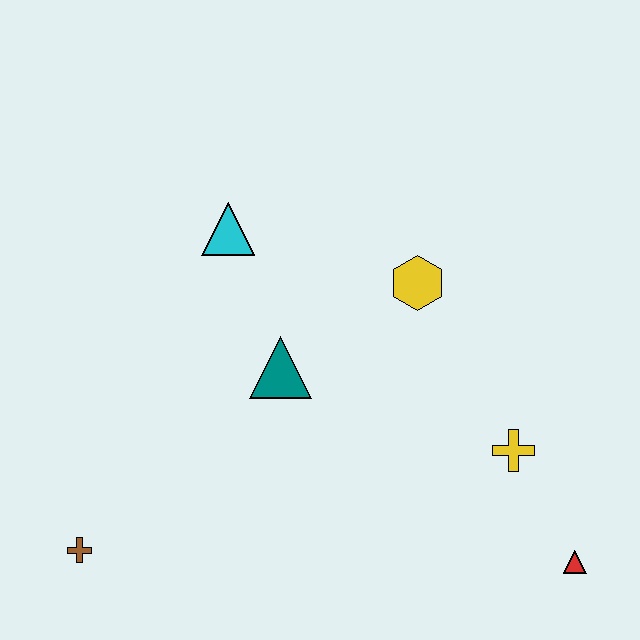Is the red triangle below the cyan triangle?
Yes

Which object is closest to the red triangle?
The yellow cross is closest to the red triangle.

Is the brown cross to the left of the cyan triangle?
Yes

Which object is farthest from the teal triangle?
The red triangle is farthest from the teal triangle.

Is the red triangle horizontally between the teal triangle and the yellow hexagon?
No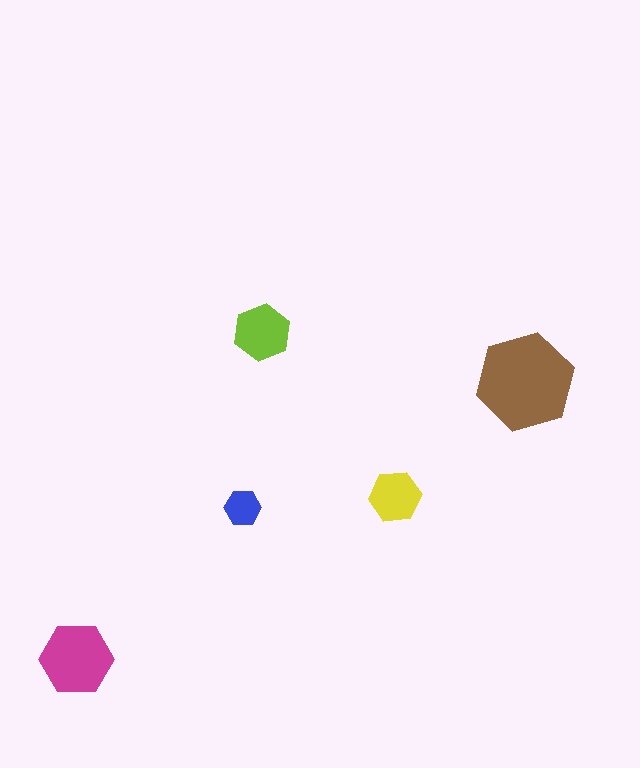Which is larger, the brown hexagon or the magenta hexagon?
The brown one.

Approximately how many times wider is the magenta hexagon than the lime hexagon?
About 1.5 times wider.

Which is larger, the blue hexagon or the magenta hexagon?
The magenta one.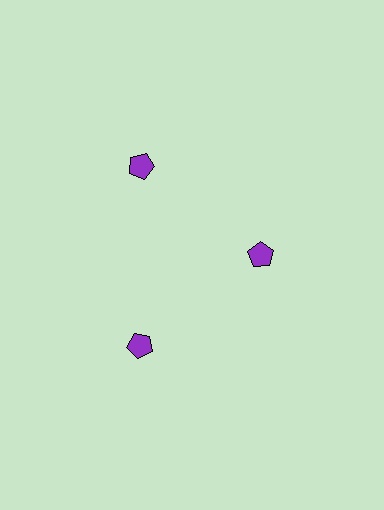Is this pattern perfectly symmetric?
No. The 3 purple pentagons are arranged in a ring, but one element near the 3 o'clock position is pulled inward toward the center, breaking the 3-fold rotational symmetry.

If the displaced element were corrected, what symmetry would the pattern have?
It would have 3-fold rotational symmetry — the pattern would map onto itself every 120 degrees.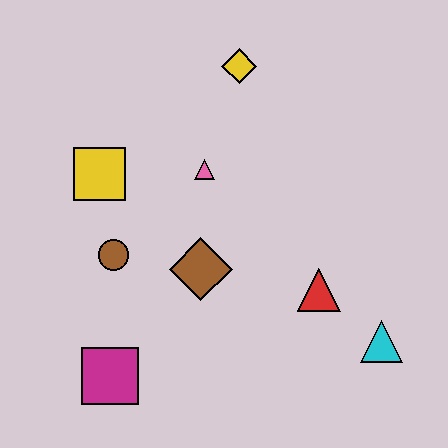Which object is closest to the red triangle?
The cyan triangle is closest to the red triangle.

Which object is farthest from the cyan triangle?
The yellow square is farthest from the cyan triangle.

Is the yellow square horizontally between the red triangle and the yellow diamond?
No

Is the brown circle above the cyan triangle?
Yes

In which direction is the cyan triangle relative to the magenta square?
The cyan triangle is to the right of the magenta square.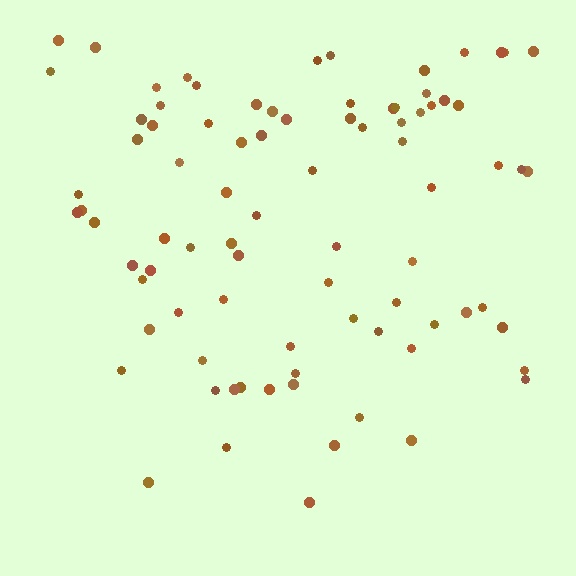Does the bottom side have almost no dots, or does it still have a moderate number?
Still a moderate number, just noticeably fewer than the top.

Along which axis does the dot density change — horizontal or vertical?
Vertical.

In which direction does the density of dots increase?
From bottom to top, with the top side densest.